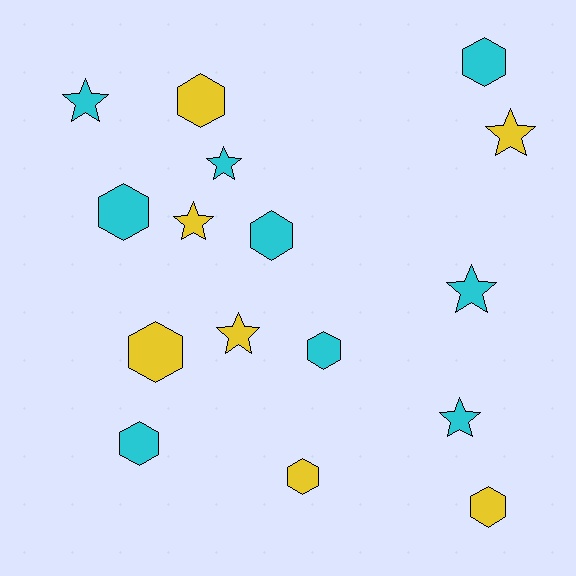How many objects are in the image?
There are 16 objects.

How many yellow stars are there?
There are 3 yellow stars.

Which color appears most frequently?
Cyan, with 9 objects.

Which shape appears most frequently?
Hexagon, with 9 objects.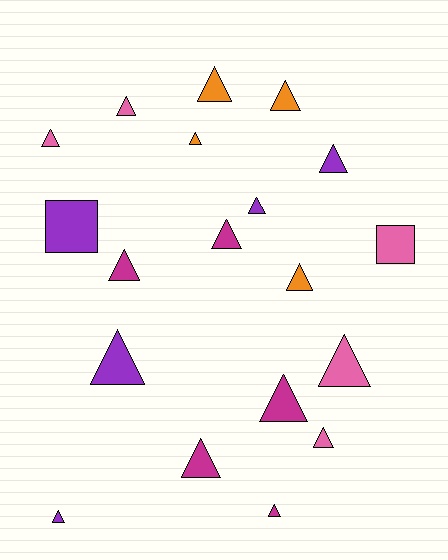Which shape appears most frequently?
Triangle, with 17 objects.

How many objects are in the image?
There are 19 objects.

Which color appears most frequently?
Purple, with 5 objects.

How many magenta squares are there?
There are no magenta squares.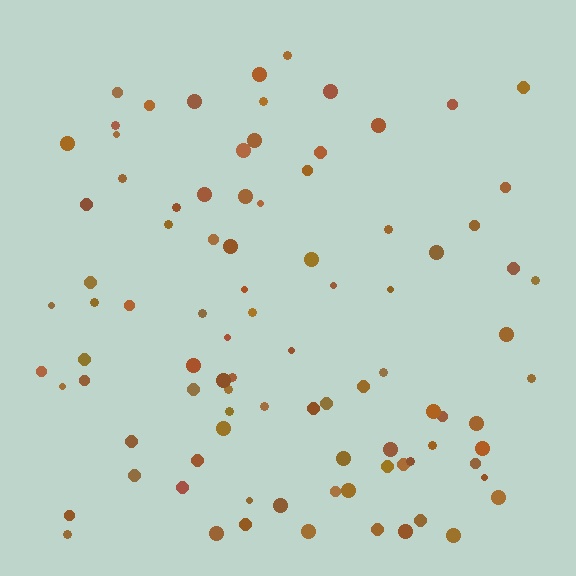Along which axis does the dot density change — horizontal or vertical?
Vertical.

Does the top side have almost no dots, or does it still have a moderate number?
Still a moderate number, just noticeably fewer than the bottom.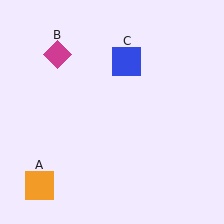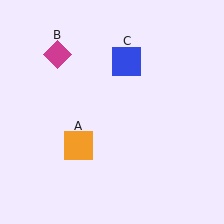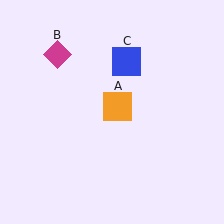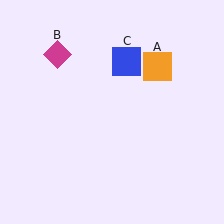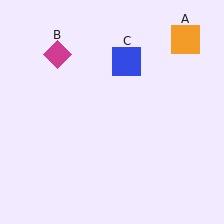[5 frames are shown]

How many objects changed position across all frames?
1 object changed position: orange square (object A).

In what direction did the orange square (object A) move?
The orange square (object A) moved up and to the right.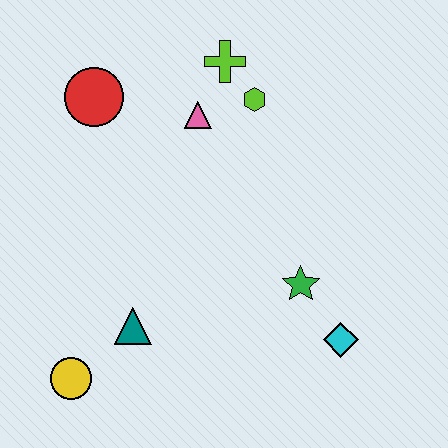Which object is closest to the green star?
The cyan diamond is closest to the green star.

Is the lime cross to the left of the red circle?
No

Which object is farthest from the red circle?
The cyan diamond is farthest from the red circle.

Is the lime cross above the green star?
Yes